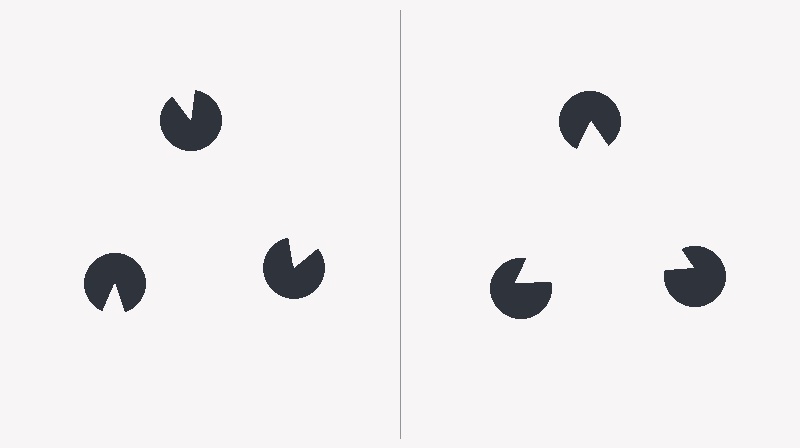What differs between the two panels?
The pac-man discs are positioned identically on both sides; only the wedge orientations differ. On the right they align to a triangle; on the left they are misaligned.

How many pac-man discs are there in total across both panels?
6 — 3 on each side.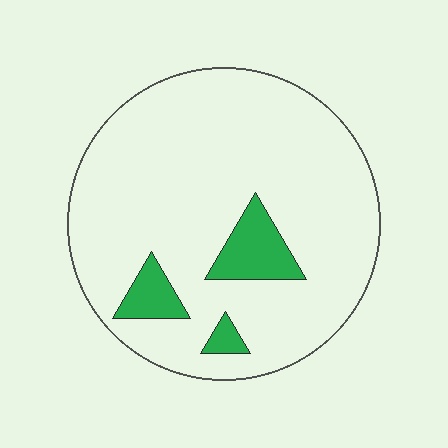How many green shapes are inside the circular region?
3.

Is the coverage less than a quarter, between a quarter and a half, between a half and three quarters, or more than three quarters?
Less than a quarter.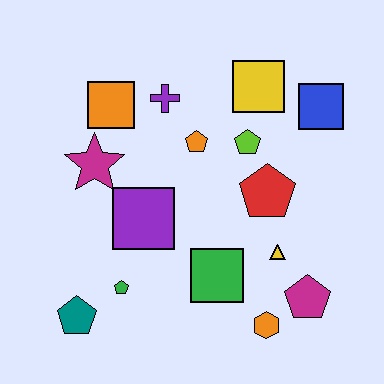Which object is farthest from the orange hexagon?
The orange square is farthest from the orange hexagon.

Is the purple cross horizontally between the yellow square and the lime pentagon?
No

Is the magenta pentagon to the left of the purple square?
No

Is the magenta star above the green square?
Yes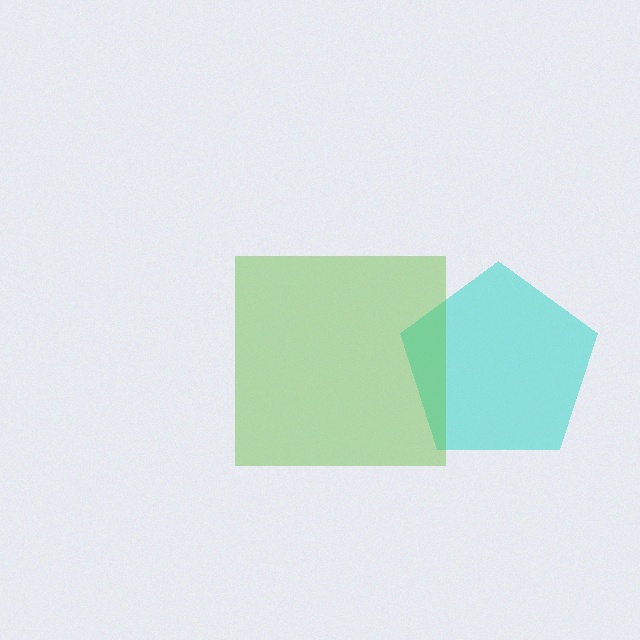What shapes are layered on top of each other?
The layered shapes are: a cyan pentagon, a lime square.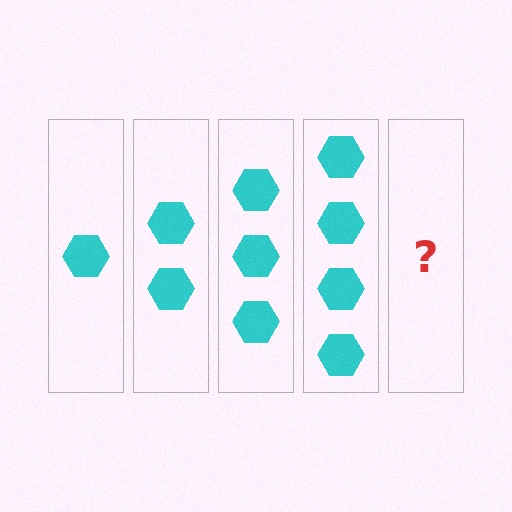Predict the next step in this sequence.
The next step is 5 hexagons.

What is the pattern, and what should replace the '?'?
The pattern is that each step adds one more hexagon. The '?' should be 5 hexagons.